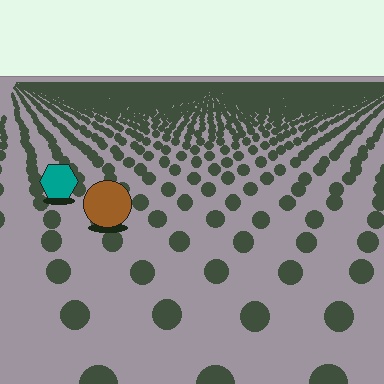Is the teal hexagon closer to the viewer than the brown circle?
No. The brown circle is closer — you can tell from the texture gradient: the ground texture is coarser near it.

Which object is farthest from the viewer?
The teal hexagon is farthest from the viewer. It appears smaller and the ground texture around it is denser.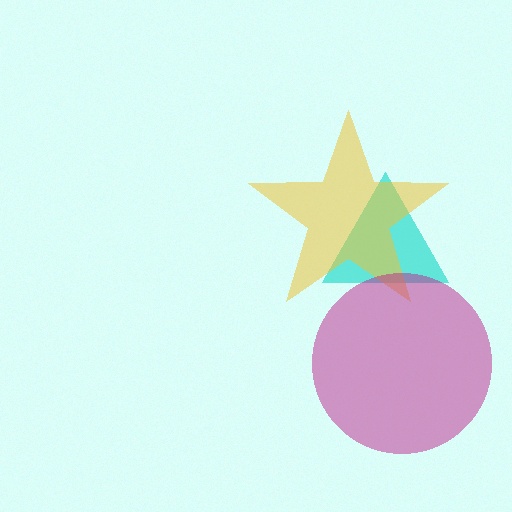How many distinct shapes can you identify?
There are 3 distinct shapes: a cyan triangle, a yellow star, a magenta circle.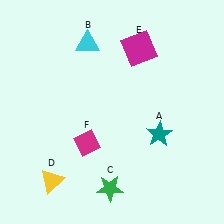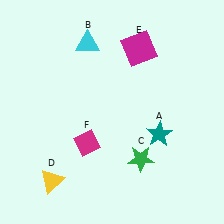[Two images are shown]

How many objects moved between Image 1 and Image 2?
1 object moved between the two images.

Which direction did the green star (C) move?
The green star (C) moved right.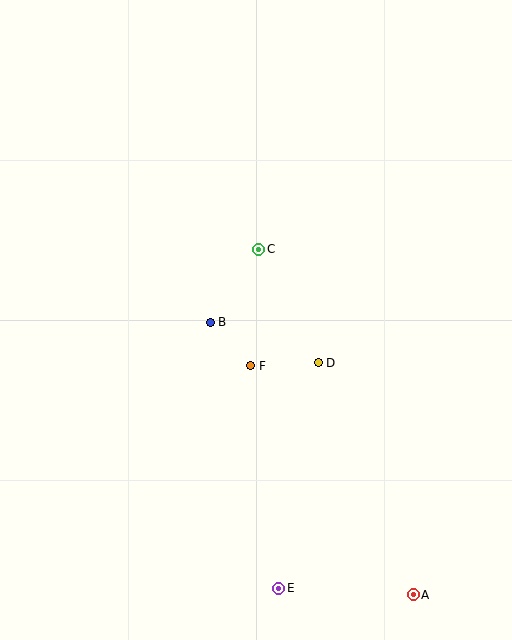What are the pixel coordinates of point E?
Point E is at (279, 588).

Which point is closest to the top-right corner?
Point C is closest to the top-right corner.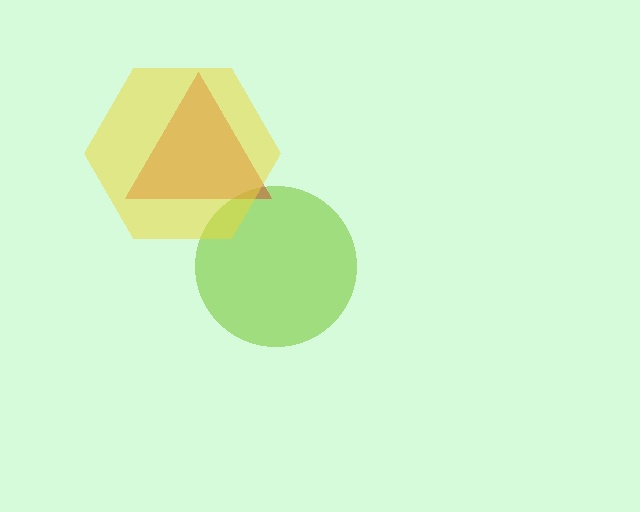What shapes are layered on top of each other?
The layered shapes are: a lime circle, a red triangle, a yellow hexagon.